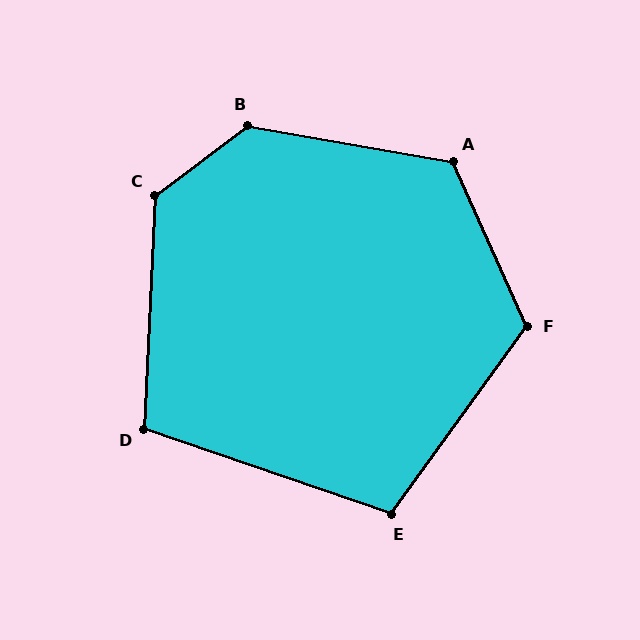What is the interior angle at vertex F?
Approximately 120 degrees (obtuse).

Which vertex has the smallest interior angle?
D, at approximately 106 degrees.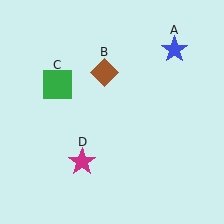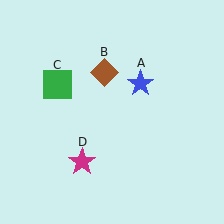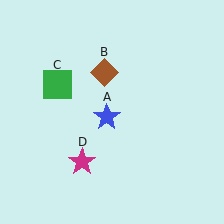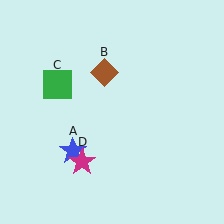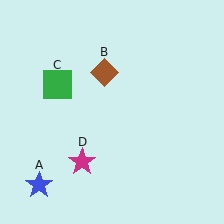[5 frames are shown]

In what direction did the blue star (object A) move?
The blue star (object A) moved down and to the left.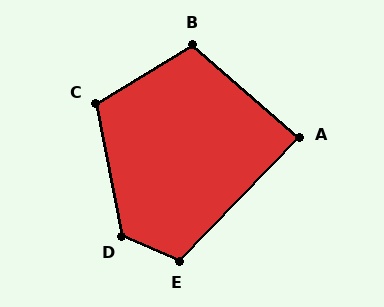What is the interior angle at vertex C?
Approximately 110 degrees (obtuse).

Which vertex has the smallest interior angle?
A, at approximately 87 degrees.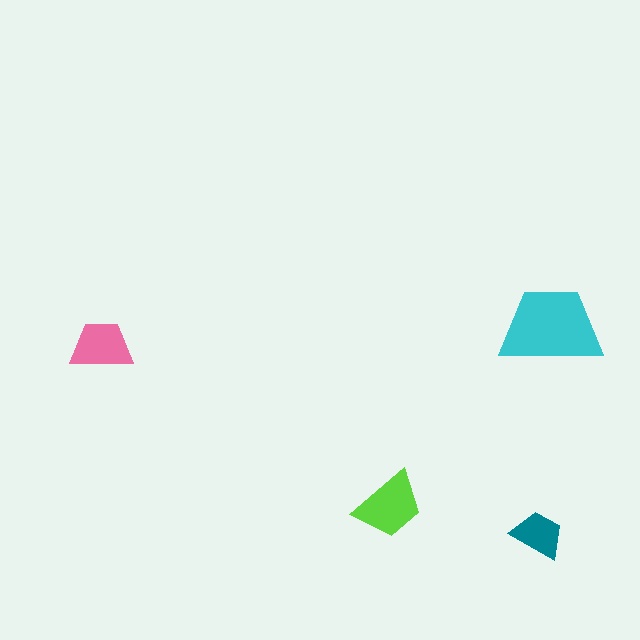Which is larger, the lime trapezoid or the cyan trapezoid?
The cyan one.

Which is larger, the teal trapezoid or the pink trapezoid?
The pink one.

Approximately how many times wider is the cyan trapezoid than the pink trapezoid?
About 1.5 times wider.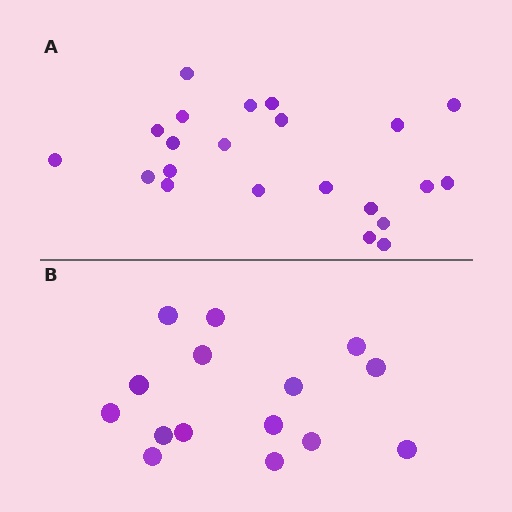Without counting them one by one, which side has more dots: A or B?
Region A (the top region) has more dots.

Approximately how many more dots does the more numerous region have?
Region A has roughly 8 or so more dots than region B.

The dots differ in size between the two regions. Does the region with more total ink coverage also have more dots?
No. Region B has more total ink coverage because its dots are larger, but region A actually contains more individual dots. Total area can be misleading — the number of items is what matters here.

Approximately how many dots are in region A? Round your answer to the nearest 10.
About 20 dots. (The exact count is 22, which rounds to 20.)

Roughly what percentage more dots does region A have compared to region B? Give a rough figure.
About 45% more.